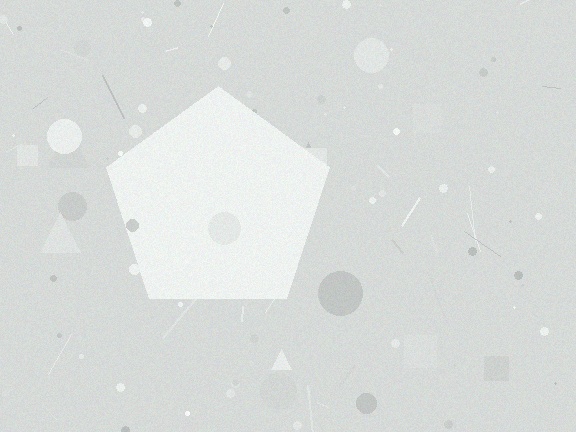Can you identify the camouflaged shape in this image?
The camouflaged shape is a pentagon.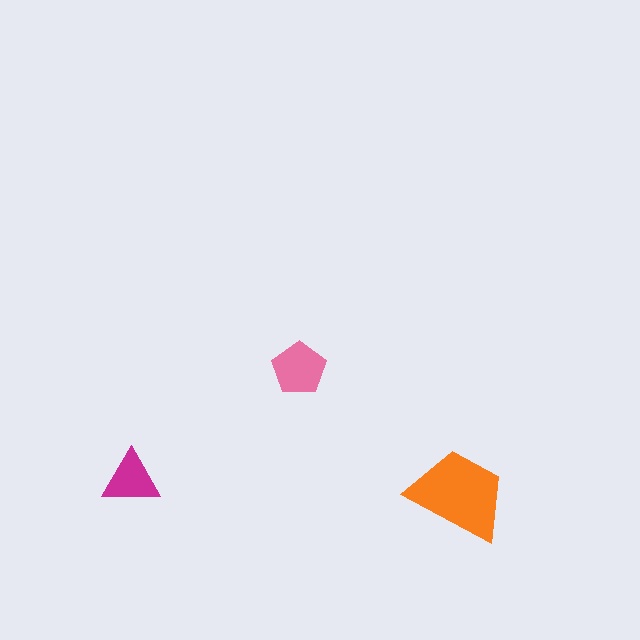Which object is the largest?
The orange trapezoid.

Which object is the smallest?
The magenta triangle.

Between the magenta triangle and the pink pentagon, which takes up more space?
The pink pentagon.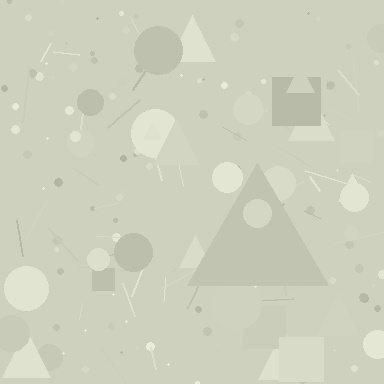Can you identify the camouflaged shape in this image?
The camouflaged shape is a triangle.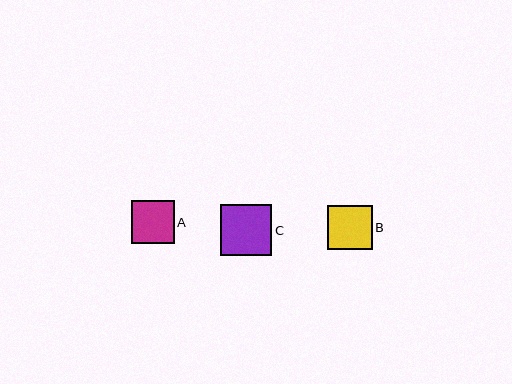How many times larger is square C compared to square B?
Square C is approximately 1.1 times the size of square B.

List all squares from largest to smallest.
From largest to smallest: C, B, A.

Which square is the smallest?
Square A is the smallest with a size of approximately 43 pixels.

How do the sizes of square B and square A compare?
Square B and square A are approximately the same size.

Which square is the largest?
Square C is the largest with a size of approximately 51 pixels.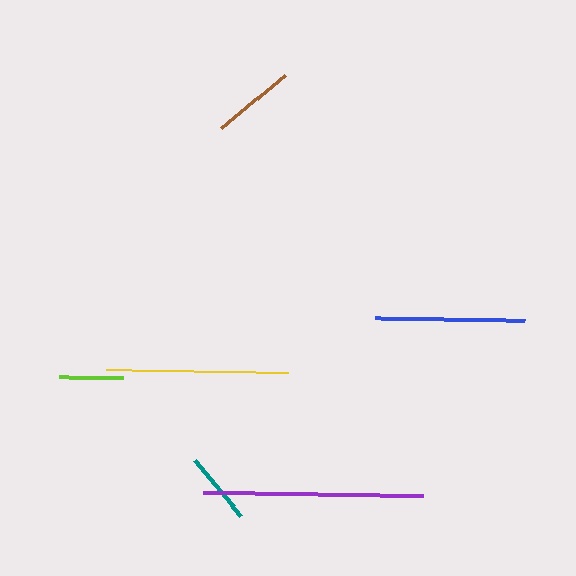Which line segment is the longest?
The purple line is the longest at approximately 219 pixels.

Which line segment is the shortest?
The lime line is the shortest at approximately 64 pixels.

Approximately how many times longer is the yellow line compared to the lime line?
The yellow line is approximately 2.8 times the length of the lime line.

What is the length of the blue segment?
The blue segment is approximately 150 pixels long.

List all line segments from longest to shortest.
From longest to shortest: purple, yellow, blue, brown, teal, lime.